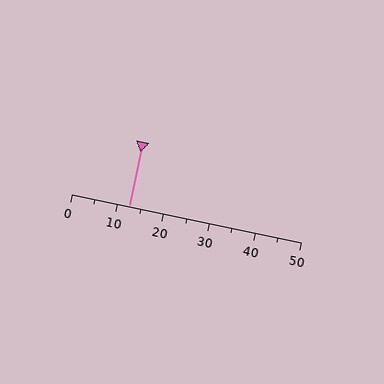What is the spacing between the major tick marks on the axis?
The major ticks are spaced 10 apart.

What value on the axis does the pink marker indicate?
The marker indicates approximately 12.5.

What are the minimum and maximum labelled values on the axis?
The axis runs from 0 to 50.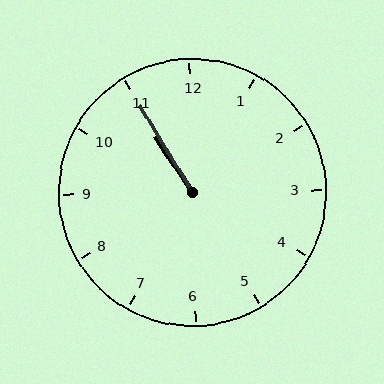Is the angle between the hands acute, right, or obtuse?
It is acute.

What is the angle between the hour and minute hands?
Approximately 2 degrees.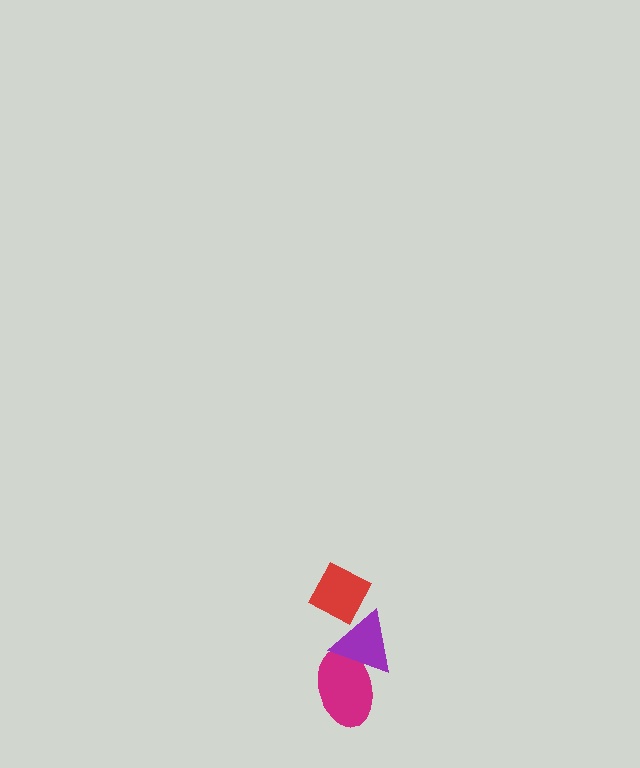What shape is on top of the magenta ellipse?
The purple triangle is on top of the magenta ellipse.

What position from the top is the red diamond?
The red diamond is 1st from the top.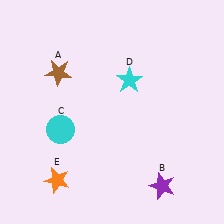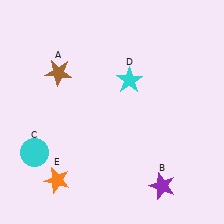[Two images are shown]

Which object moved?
The cyan circle (C) moved left.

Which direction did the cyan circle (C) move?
The cyan circle (C) moved left.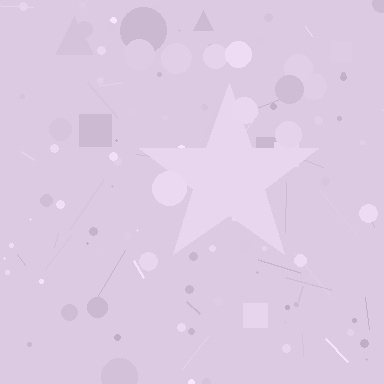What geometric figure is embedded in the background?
A star is embedded in the background.